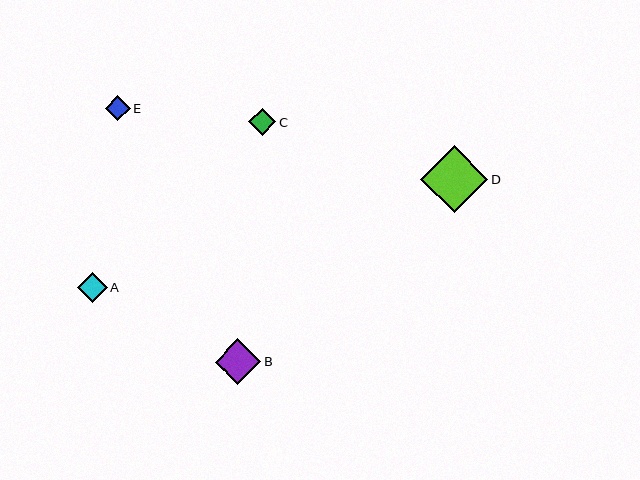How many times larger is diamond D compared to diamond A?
Diamond D is approximately 2.3 times the size of diamond A.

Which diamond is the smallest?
Diamond E is the smallest with a size of approximately 25 pixels.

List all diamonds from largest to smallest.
From largest to smallest: D, B, A, C, E.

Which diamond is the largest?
Diamond D is the largest with a size of approximately 67 pixels.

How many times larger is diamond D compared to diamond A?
Diamond D is approximately 2.3 times the size of diamond A.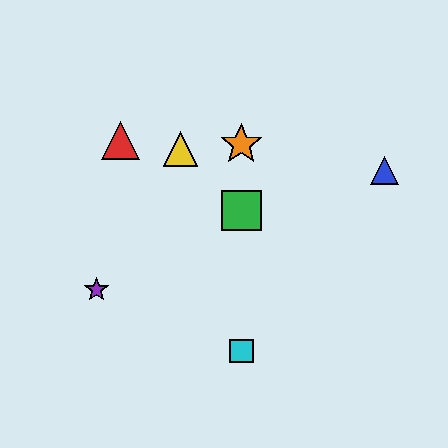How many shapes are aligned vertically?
3 shapes (the green square, the orange star, the cyan square) are aligned vertically.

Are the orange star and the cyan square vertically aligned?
Yes, both are at x≈241.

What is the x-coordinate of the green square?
The green square is at x≈241.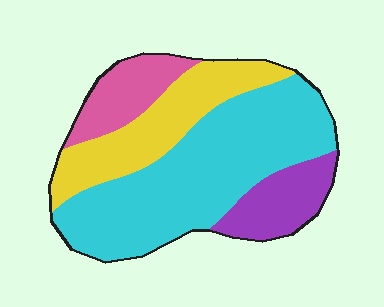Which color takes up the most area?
Cyan, at roughly 50%.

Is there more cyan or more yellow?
Cyan.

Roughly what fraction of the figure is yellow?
Yellow takes up less than a quarter of the figure.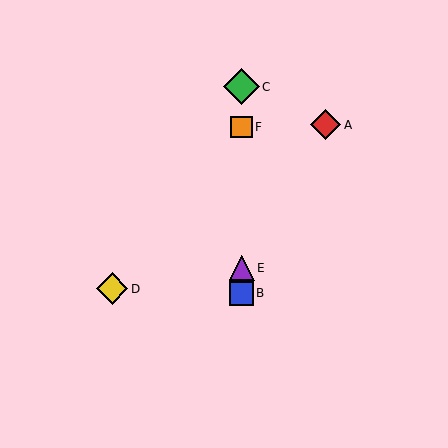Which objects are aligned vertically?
Objects B, C, E, F are aligned vertically.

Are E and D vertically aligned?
No, E is at x≈242 and D is at x≈112.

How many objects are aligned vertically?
4 objects (B, C, E, F) are aligned vertically.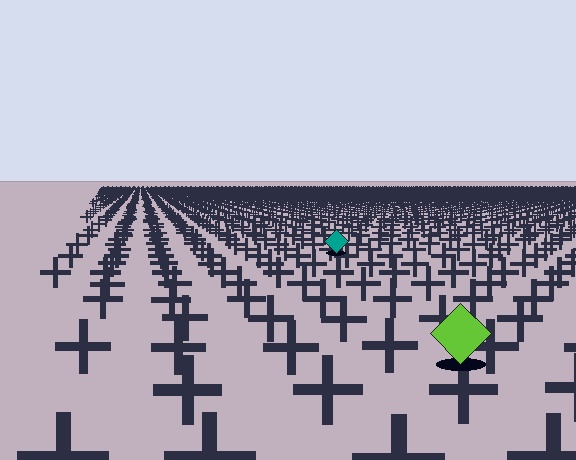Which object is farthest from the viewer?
The teal diamond is farthest from the viewer. It appears smaller and the ground texture around it is denser.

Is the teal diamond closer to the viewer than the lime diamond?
No. The lime diamond is closer — you can tell from the texture gradient: the ground texture is coarser near it.